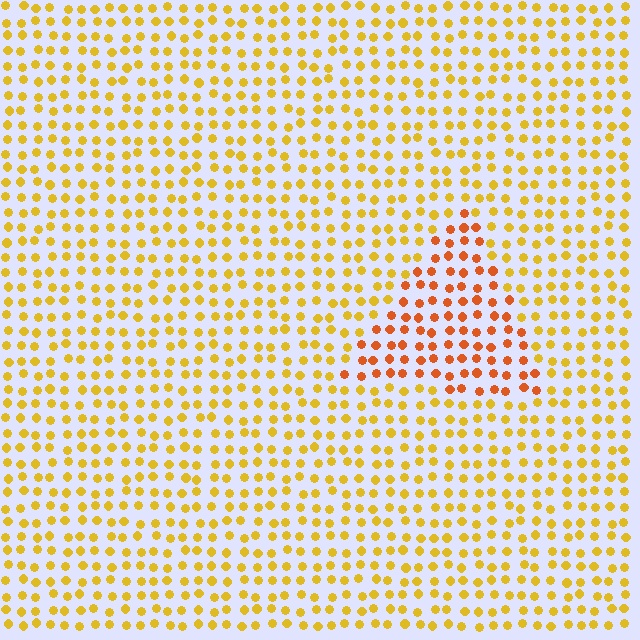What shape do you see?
I see a triangle.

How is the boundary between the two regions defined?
The boundary is defined purely by a slight shift in hue (about 31 degrees). Spacing, size, and orientation are identical on both sides.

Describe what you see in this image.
The image is filled with small yellow elements in a uniform arrangement. A triangle-shaped region is visible where the elements are tinted to a slightly different hue, forming a subtle color boundary.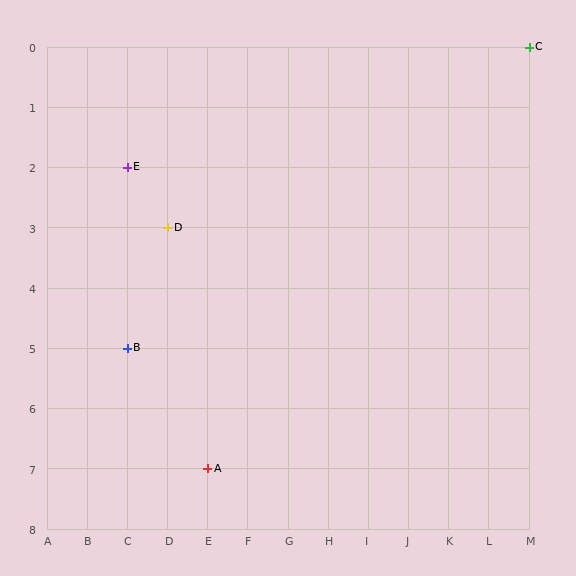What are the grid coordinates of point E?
Point E is at grid coordinates (C, 2).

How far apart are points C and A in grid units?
Points C and A are 8 columns and 7 rows apart (about 10.6 grid units diagonally).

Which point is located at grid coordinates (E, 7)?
Point A is at (E, 7).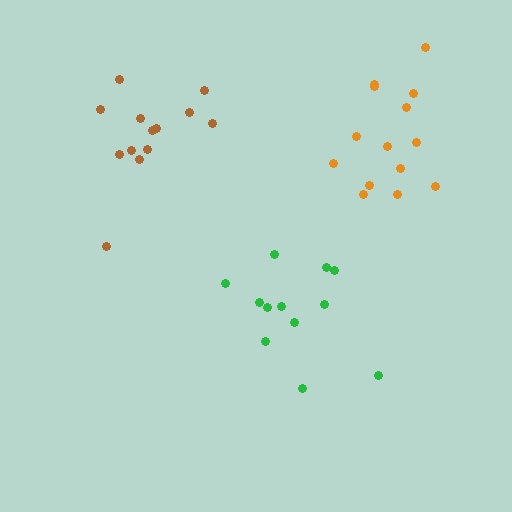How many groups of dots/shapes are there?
There are 3 groups.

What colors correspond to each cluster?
The clusters are colored: green, orange, brown.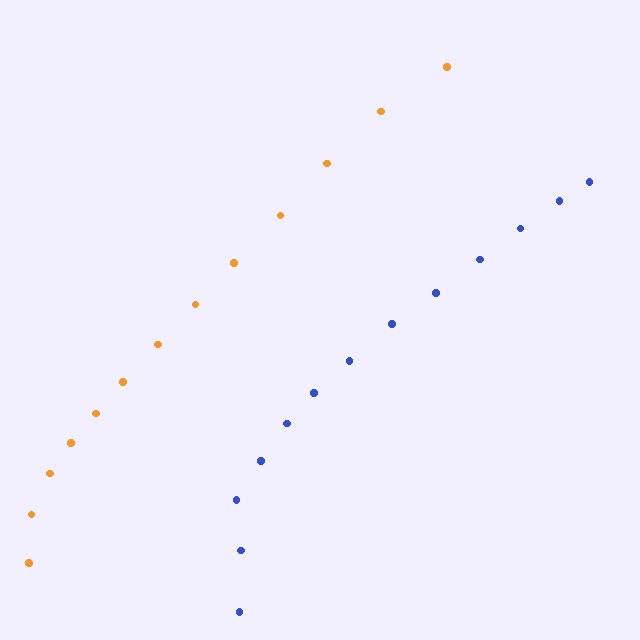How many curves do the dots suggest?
There are 2 distinct paths.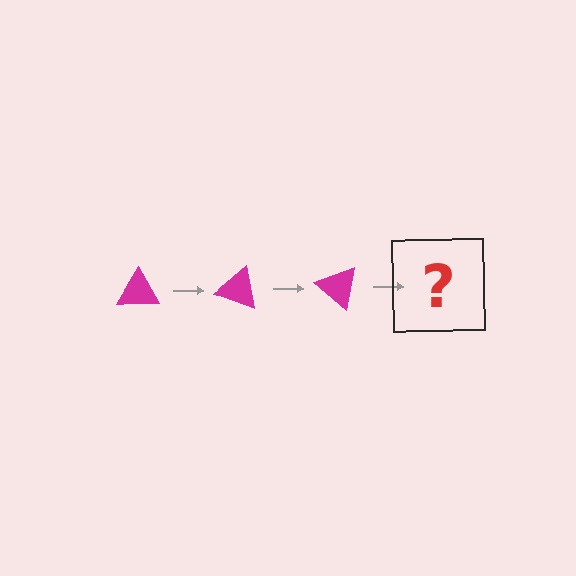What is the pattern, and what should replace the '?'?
The pattern is that the triangle rotates 20 degrees each step. The '?' should be a magenta triangle rotated 60 degrees.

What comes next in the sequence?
The next element should be a magenta triangle rotated 60 degrees.